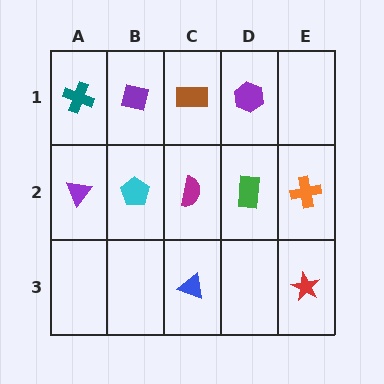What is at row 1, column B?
A purple square.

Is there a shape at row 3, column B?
No, that cell is empty.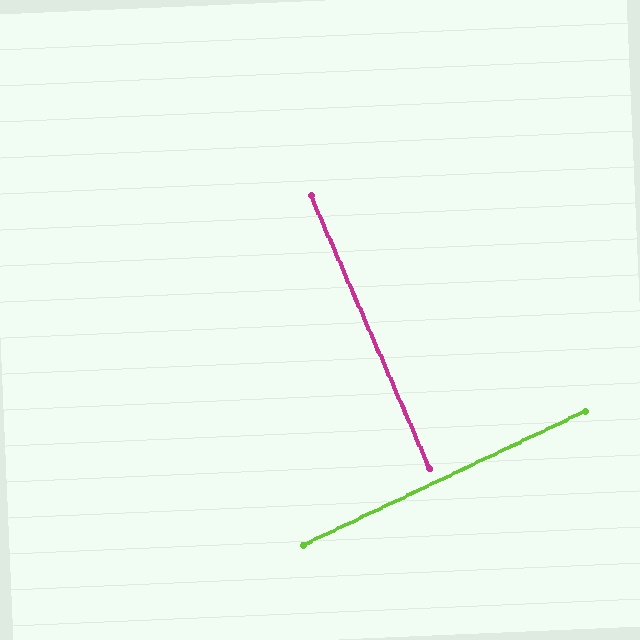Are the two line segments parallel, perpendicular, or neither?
Perpendicular — they meet at approximately 88°.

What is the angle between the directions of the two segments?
Approximately 88 degrees.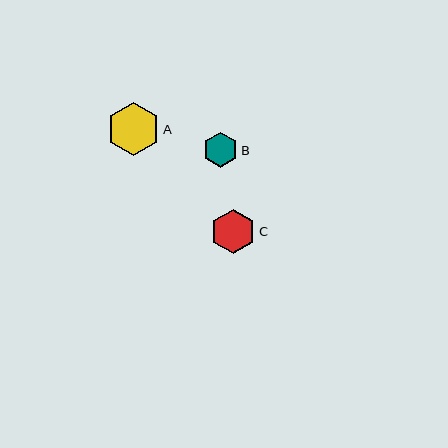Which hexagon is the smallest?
Hexagon B is the smallest with a size of approximately 35 pixels.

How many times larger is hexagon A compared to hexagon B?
Hexagon A is approximately 1.5 times the size of hexagon B.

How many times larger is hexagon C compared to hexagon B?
Hexagon C is approximately 1.3 times the size of hexagon B.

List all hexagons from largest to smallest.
From largest to smallest: A, C, B.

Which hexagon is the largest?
Hexagon A is the largest with a size of approximately 53 pixels.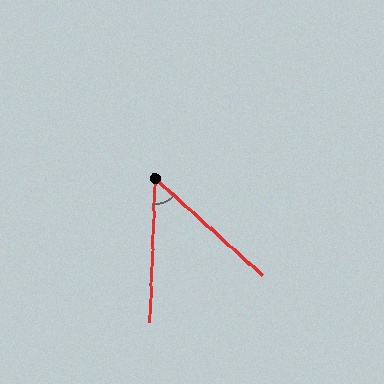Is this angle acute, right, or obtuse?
It is acute.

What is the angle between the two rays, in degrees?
Approximately 50 degrees.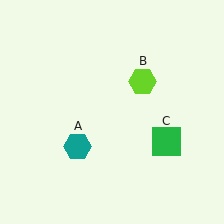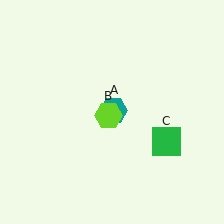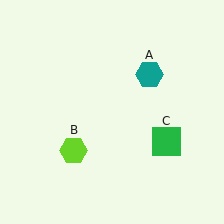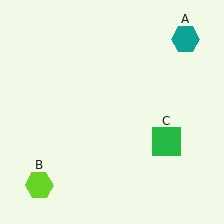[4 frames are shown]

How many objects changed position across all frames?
2 objects changed position: teal hexagon (object A), lime hexagon (object B).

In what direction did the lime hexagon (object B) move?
The lime hexagon (object B) moved down and to the left.